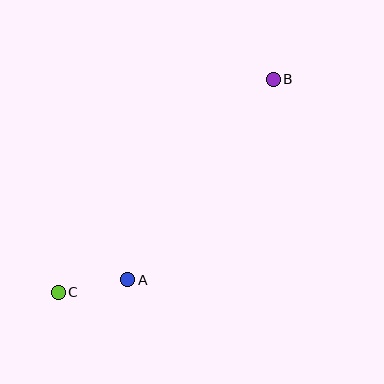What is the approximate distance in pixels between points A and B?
The distance between A and B is approximately 248 pixels.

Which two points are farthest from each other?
Points B and C are farthest from each other.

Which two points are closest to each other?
Points A and C are closest to each other.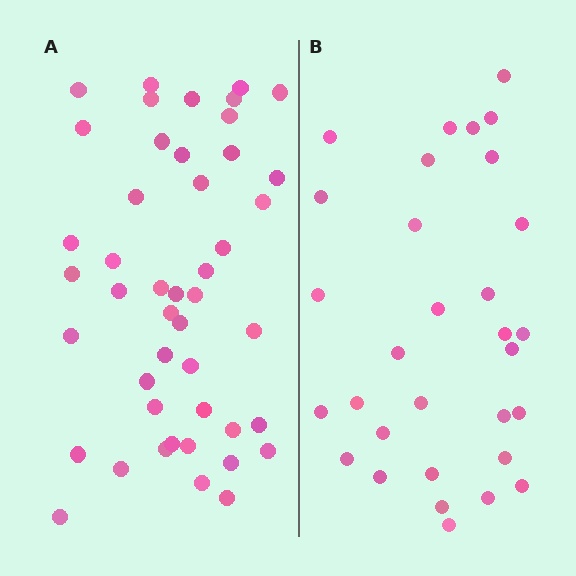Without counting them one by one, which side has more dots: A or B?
Region A (the left region) has more dots.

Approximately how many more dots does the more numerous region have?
Region A has approximately 15 more dots than region B.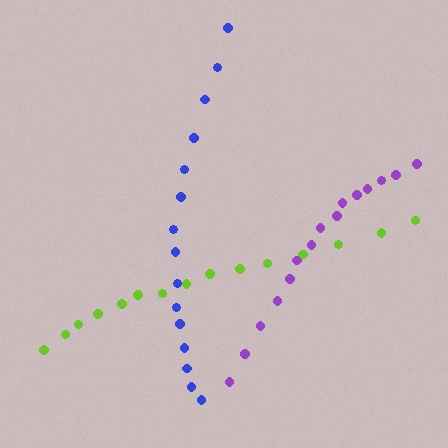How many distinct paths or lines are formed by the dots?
There are 3 distinct paths.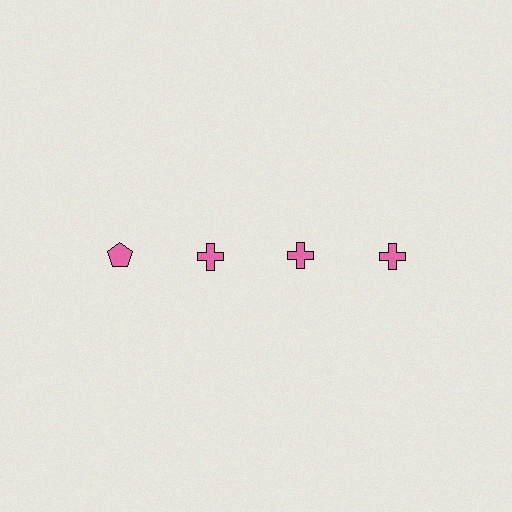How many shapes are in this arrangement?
There are 4 shapes arranged in a grid pattern.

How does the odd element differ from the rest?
It has a different shape: pentagon instead of cross.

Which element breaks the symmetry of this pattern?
The pink pentagon in the top row, leftmost column breaks the symmetry. All other shapes are pink crosses.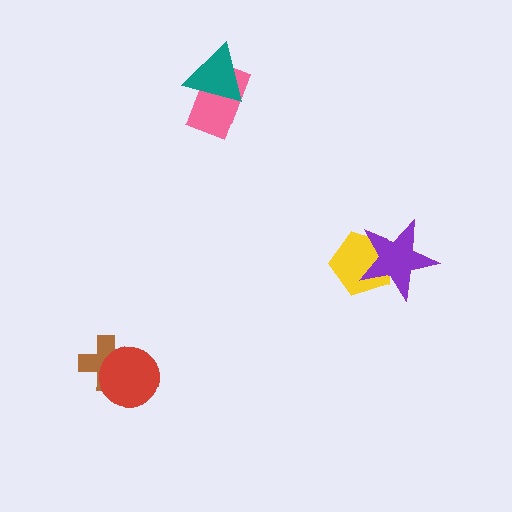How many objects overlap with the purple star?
1 object overlaps with the purple star.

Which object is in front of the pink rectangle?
The teal triangle is in front of the pink rectangle.